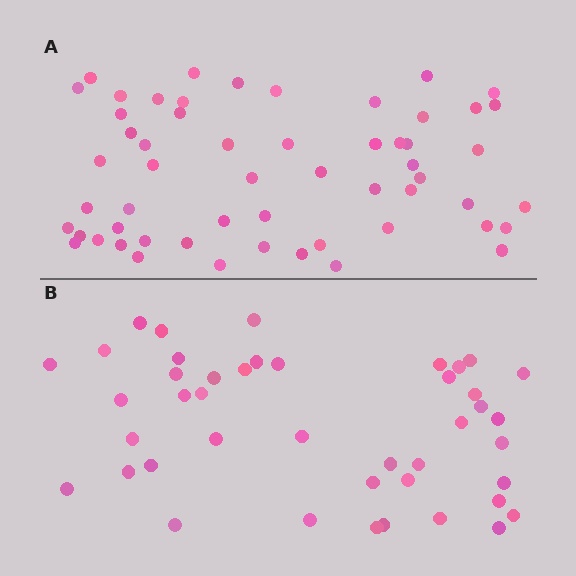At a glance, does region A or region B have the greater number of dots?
Region A (the top region) has more dots.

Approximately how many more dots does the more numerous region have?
Region A has approximately 15 more dots than region B.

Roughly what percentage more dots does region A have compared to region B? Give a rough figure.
About 30% more.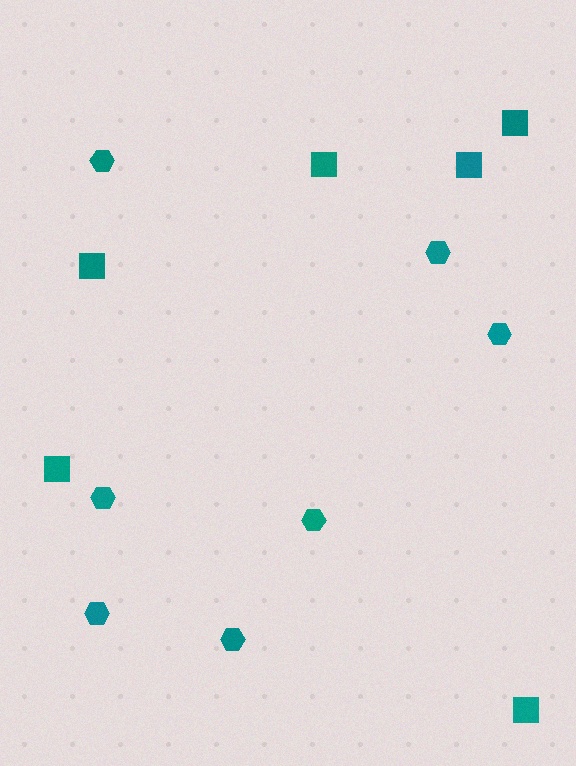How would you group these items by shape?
There are 2 groups: one group of hexagons (7) and one group of squares (6).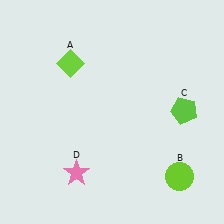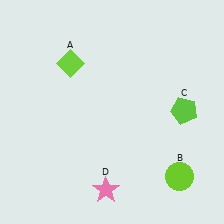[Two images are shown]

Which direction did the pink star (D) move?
The pink star (D) moved right.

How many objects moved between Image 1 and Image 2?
1 object moved between the two images.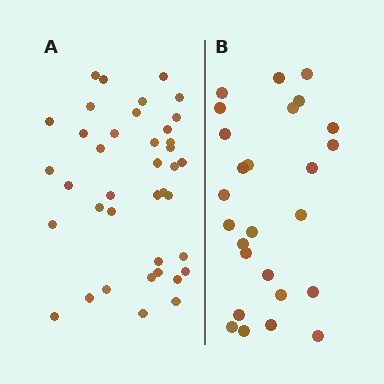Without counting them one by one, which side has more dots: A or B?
Region A (the left region) has more dots.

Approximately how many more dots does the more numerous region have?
Region A has approximately 15 more dots than region B.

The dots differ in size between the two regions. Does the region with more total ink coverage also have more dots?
No. Region B has more total ink coverage because its dots are larger, but region A actually contains more individual dots. Total area can be misleading — the number of items is what matters here.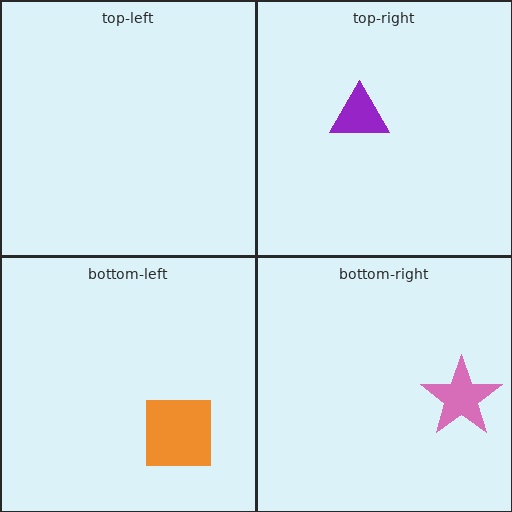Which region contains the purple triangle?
The top-right region.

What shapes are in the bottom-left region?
The orange square.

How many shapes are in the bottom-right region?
1.